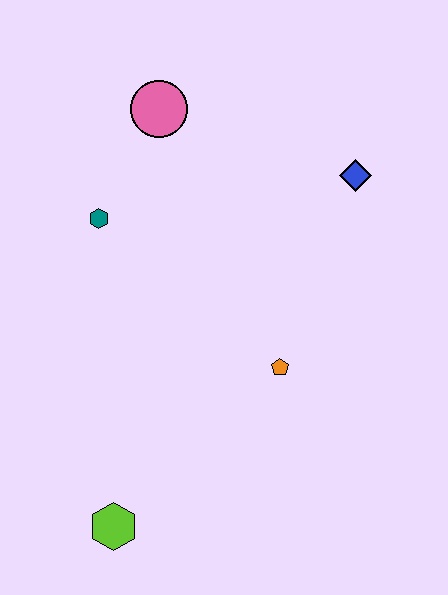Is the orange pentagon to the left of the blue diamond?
Yes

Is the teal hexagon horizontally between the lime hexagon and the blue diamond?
No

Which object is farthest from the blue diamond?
The lime hexagon is farthest from the blue diamond.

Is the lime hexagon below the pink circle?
Yes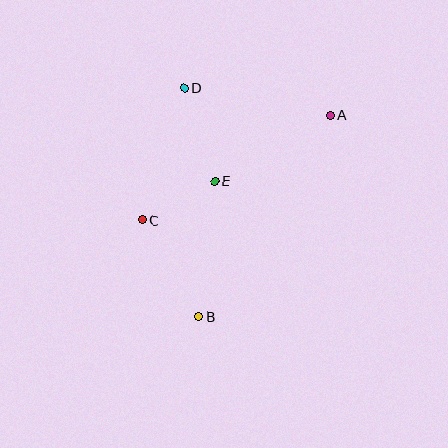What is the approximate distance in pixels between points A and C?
The distance between A and C is approximately 215 pixels.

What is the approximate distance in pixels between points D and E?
The distance between D and E is approximately 98 pixels.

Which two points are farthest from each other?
Points A and B are farthest from each other.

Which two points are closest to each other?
Points C and E are closest to each other.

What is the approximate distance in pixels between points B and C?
The distance between B and C is approximately 112 pixels.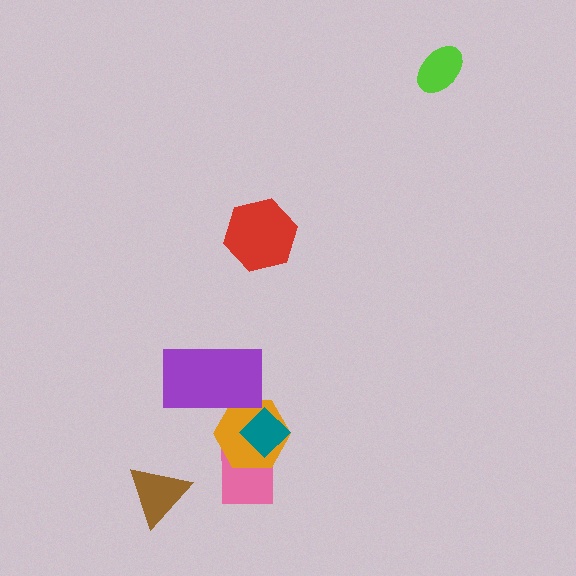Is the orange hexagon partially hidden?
Yes, it is partially covered by another shape.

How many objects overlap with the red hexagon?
0 objects overlap with the red hexagon.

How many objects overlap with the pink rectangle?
2 objects overlap with the pink rectangle.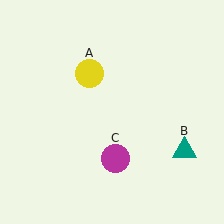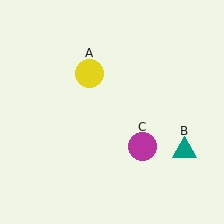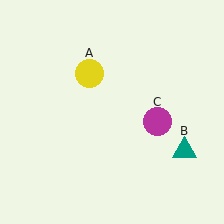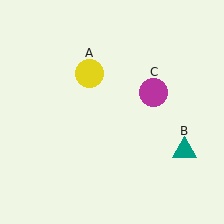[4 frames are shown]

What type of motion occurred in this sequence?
The magenta circle (object C) rotated counterclockwise around the center of the scene.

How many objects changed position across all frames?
1 object changed position: magenta circle (object C).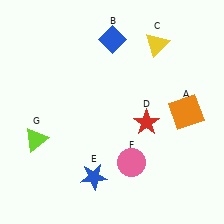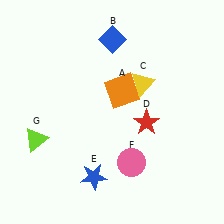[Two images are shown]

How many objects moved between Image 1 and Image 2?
2 objects moved between the two images.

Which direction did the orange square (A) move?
The orange square (A) moved left.